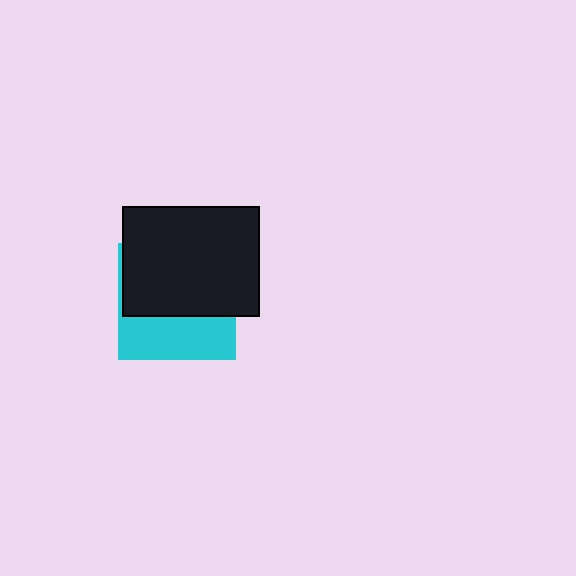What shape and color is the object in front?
The object in front is a black rectangle.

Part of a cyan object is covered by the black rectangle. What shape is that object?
It is a square.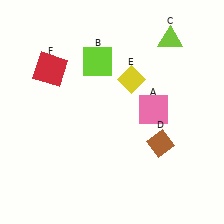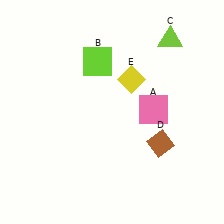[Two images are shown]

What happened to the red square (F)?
The red square (F) was removed in Image 2. It was in the top-left area of Image 1.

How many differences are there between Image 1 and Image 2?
There is 1 difference between the two images.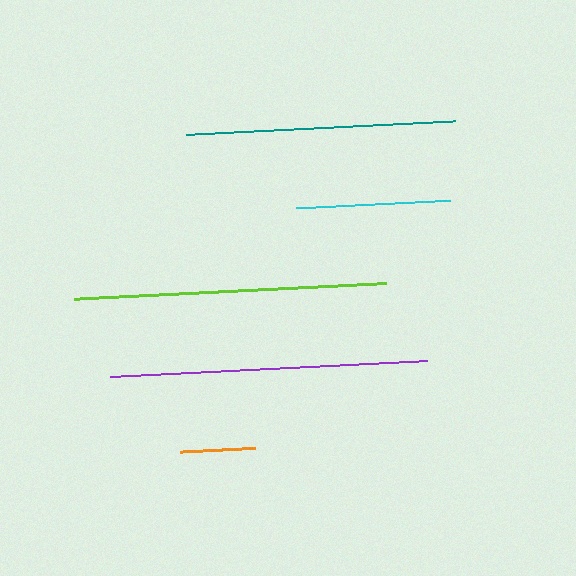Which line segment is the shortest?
The orange line is the shortest at approximately 75 pixels.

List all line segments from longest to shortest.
From longest to shortest: purple, lime, teal, cyan, orange.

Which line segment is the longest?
The purple line is the longest at approximately 317 pixels.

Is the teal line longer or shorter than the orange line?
The teal line is longer than the orange line.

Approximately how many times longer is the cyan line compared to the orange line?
The cyan line is approximately 2.1 times the length of the orange line.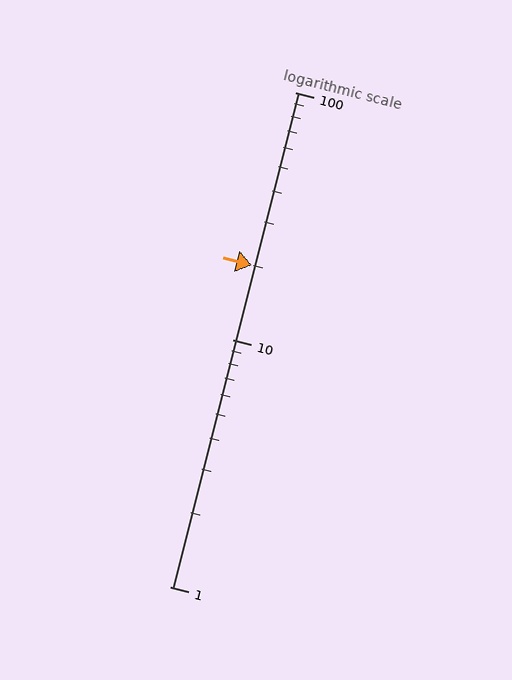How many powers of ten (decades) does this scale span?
The scale spans 2 decades, from 1 to 100.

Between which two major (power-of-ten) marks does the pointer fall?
The pointer is between 10 and 100.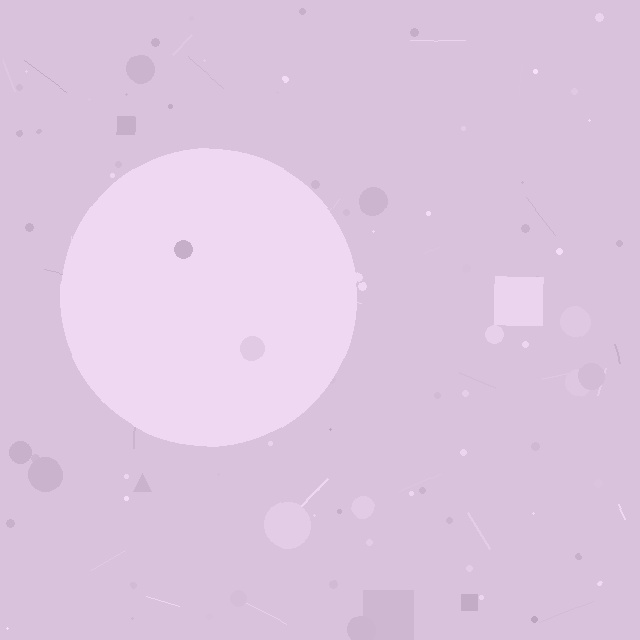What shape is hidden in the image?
A circle is hidden in the image.